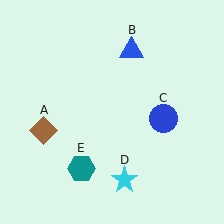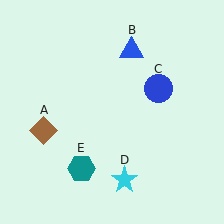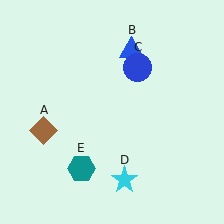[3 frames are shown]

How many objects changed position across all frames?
1 object changed position: blue circle (object C).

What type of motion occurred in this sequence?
The blue circle (object C) rotated counterclockwise around the center of the scene.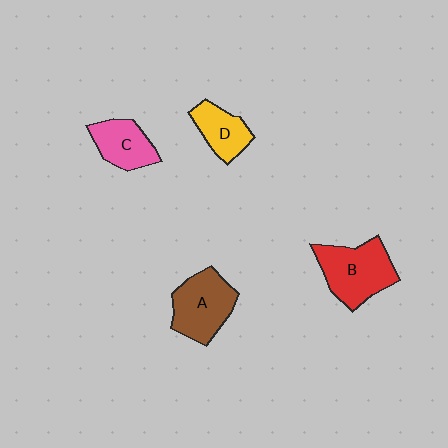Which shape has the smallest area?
Shape D (yellow).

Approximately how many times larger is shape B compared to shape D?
Approximately 1.7 times.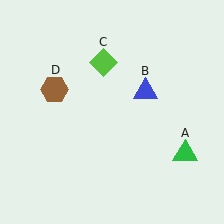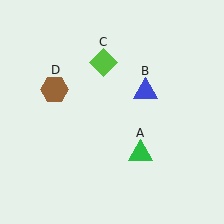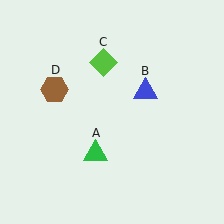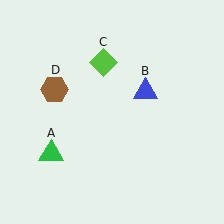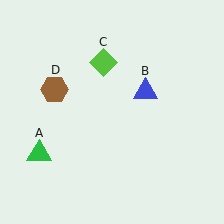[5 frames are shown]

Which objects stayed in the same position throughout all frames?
Blue triangle (object B) and lime diamond (object C) and brown hexagon (object D) remained stationary.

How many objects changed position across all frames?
1 object changed position: green triangle (object A).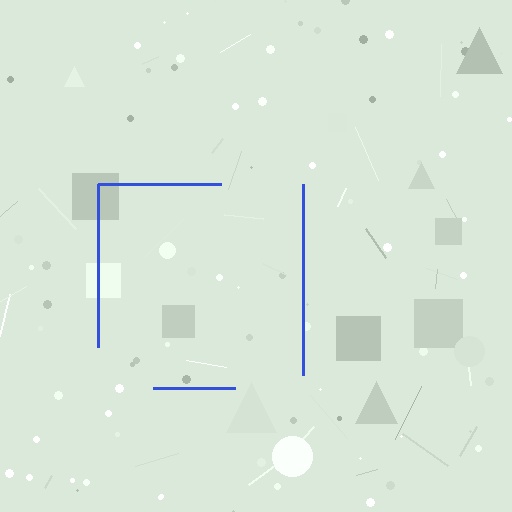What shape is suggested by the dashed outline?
The dashed outline suggests a square.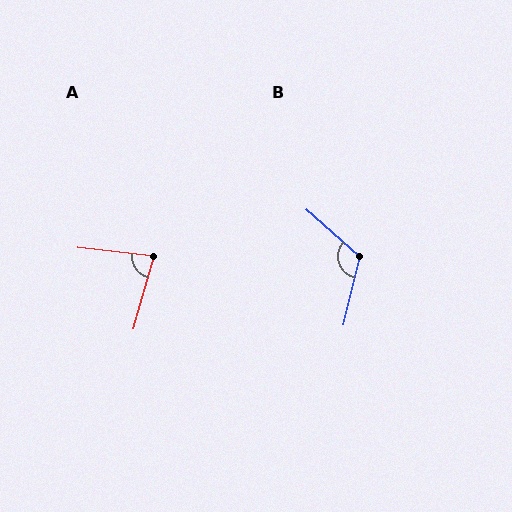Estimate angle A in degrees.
Approximately 80 degrees.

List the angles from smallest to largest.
A (80°), B (118°).